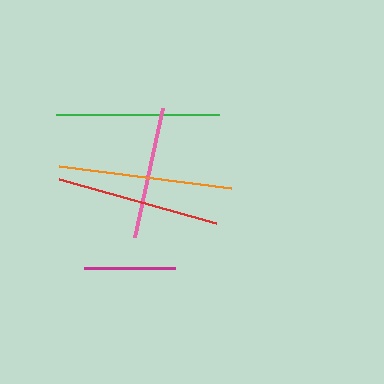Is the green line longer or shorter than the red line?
The red line is longer than the green line.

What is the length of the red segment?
The red segment is approximately 163 pixels long.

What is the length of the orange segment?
The orange segment is approximately 173 pixels long.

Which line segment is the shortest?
The magenta line is the shortest at approximately 91 pixels.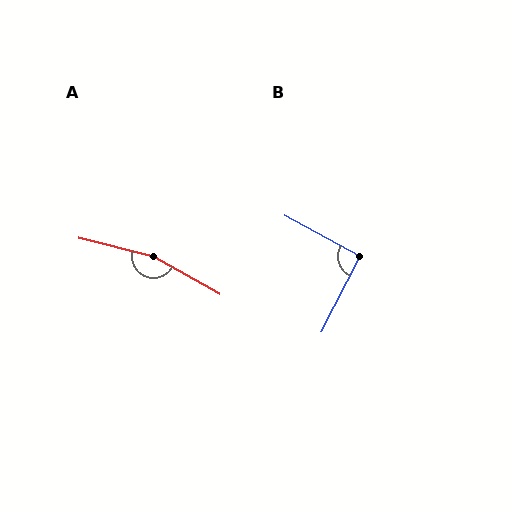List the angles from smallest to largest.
B (92°), A (164°).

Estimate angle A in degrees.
Approximately 164 degrees.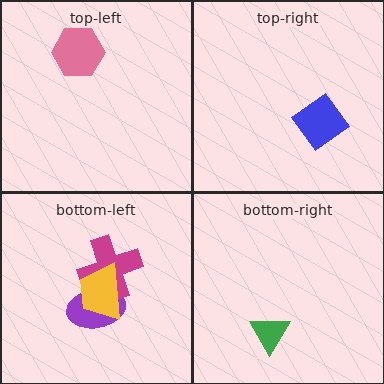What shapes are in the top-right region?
The blue diamond.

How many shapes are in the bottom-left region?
3.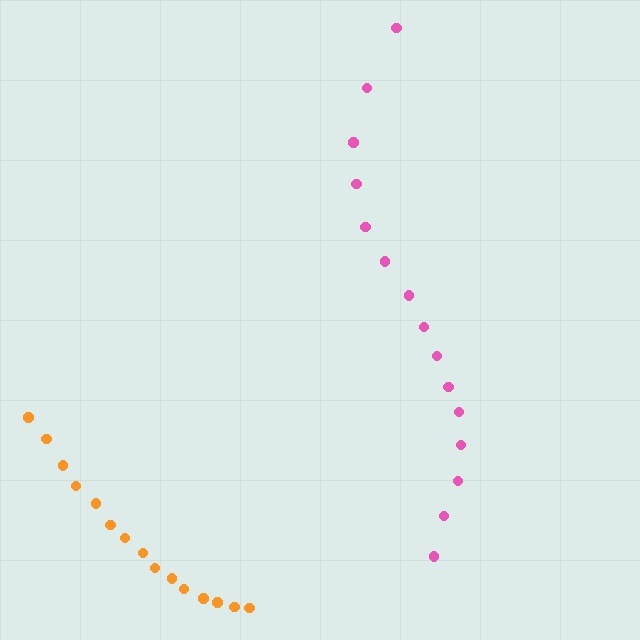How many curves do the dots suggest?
There are 2 distinct paths.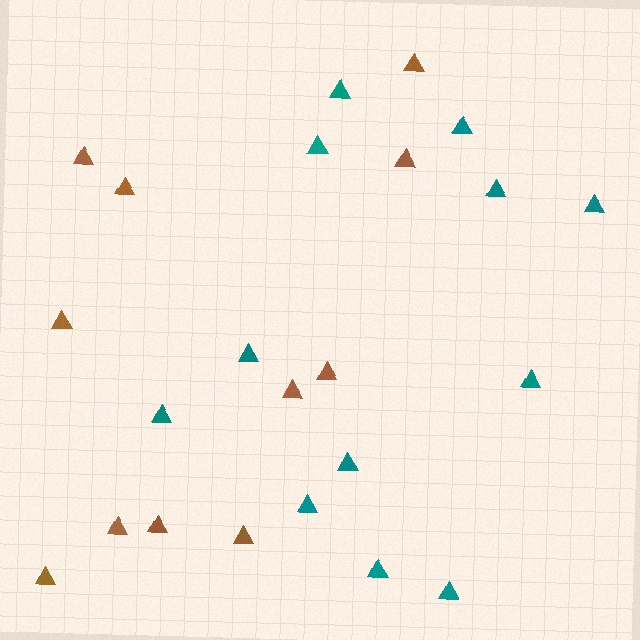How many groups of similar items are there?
There are 2 groups: one group of teal triangles (12) and one group of brown triangles (11).